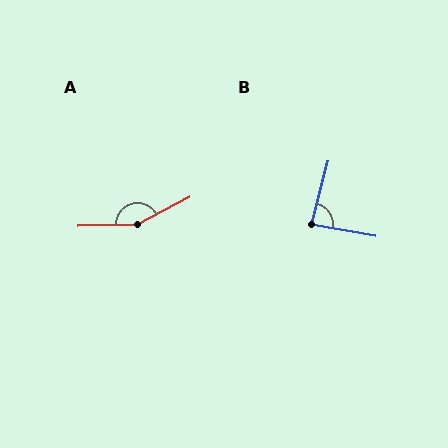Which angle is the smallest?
B, at approximately 85 degrees.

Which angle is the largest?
A, at approximately 154 degrees.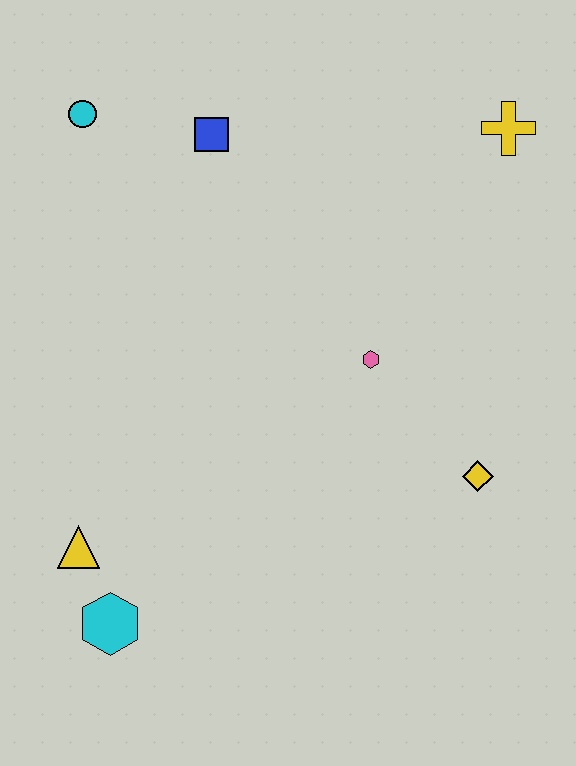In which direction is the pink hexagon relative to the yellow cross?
The pink hexagon is below the yellow cross.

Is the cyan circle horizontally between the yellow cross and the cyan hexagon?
No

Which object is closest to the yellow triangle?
The cyan hexagon is closest to the yellow triangle.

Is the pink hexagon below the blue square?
Yes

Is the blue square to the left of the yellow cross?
Yes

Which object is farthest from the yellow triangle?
The yellow cross is farthest from the yellow triangle.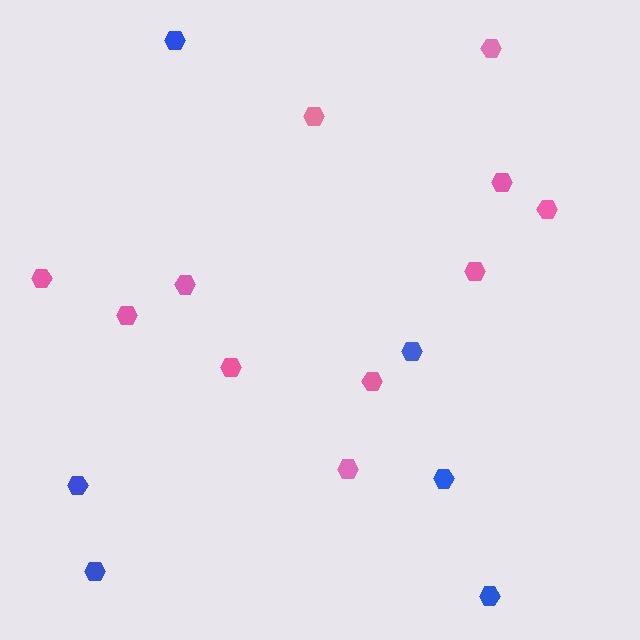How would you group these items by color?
There are 2 groups: one group of pink hexagons (11) and one group of blue hexagons (6).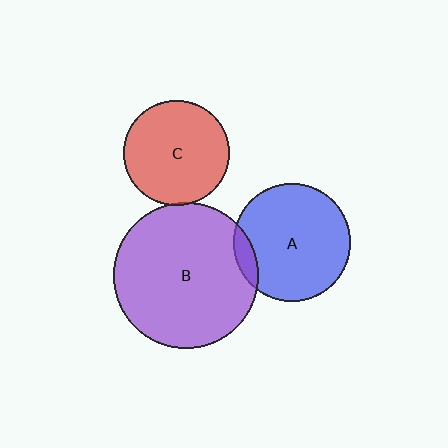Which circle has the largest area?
Circle B (purple).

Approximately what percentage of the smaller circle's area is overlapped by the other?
Approximately 5%.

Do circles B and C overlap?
Yes.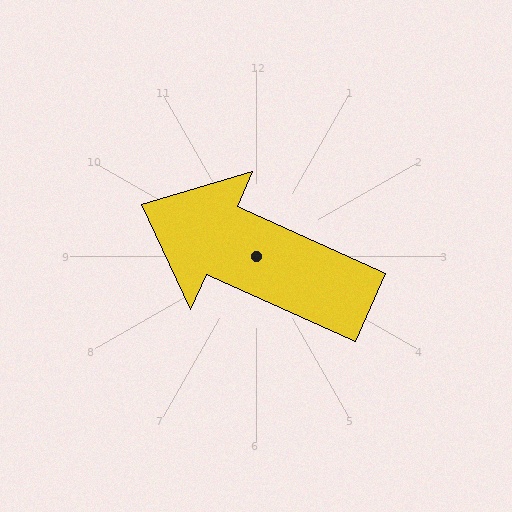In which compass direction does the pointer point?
Northwest.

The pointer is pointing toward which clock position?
Roughly 10 o'clock.